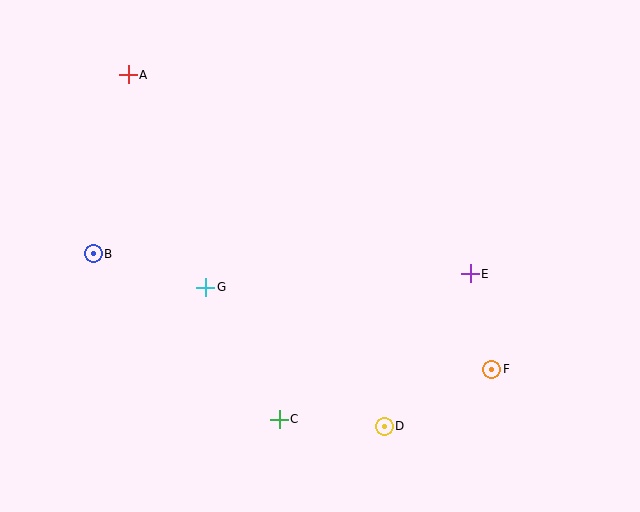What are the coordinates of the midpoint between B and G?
The midpoint between B and G is at (150, 271).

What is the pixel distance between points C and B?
The distance between C and B is 249 pixels.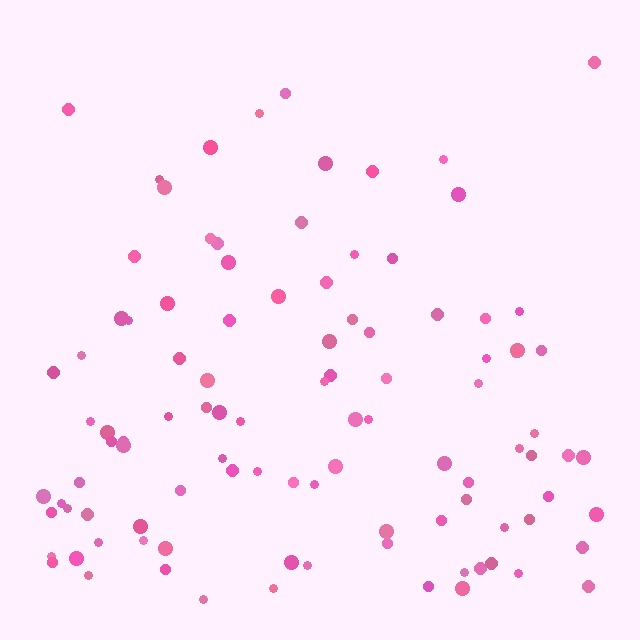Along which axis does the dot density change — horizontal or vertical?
Vertical.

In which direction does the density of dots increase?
From top to bottom, with the bottom side densest.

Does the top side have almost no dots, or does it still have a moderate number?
Still a moderate number, just noticeably fewer than the bottom.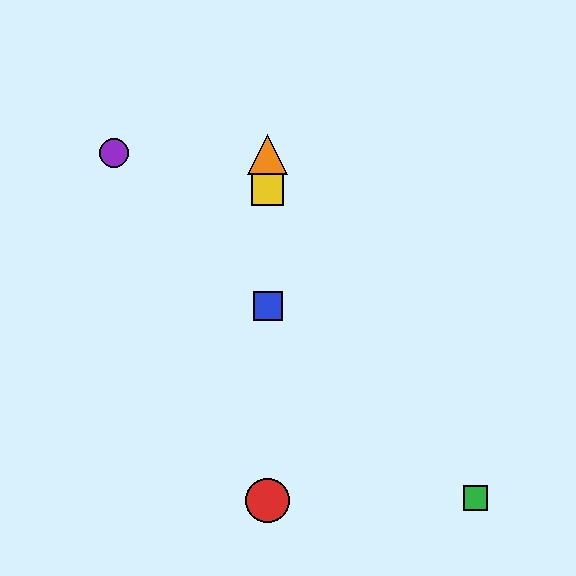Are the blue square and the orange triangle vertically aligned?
Yes, both are at x≈268.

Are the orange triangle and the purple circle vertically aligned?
No, the orange triangle is at x≈268 and the purple circle is at x≈114.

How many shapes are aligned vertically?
4 shapes (the red circle, the blue square, the yellow square, the orange triangle) are aligned vertically.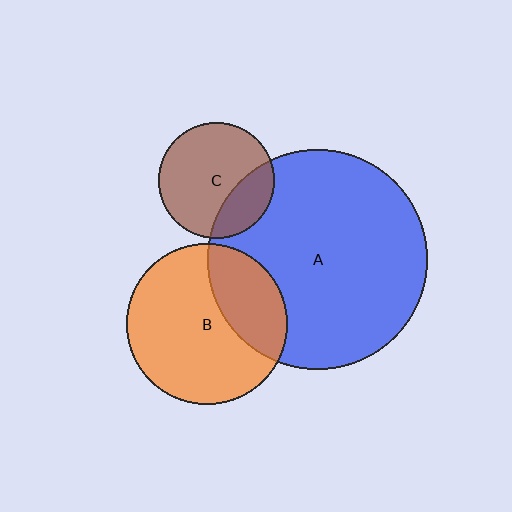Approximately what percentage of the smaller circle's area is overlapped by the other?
Approximately 30%.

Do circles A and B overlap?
Yes.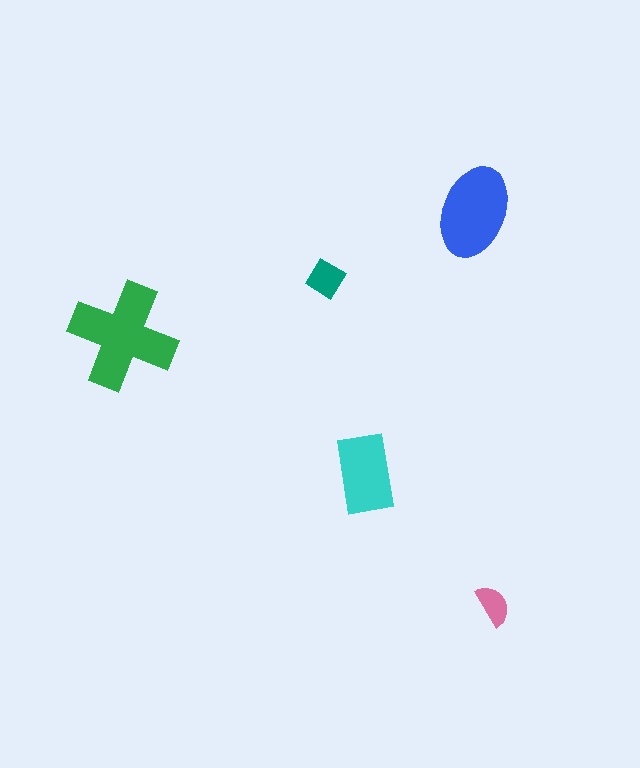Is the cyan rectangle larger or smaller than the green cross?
Smaller.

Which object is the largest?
The green cross.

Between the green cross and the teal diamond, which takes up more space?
The green cross.